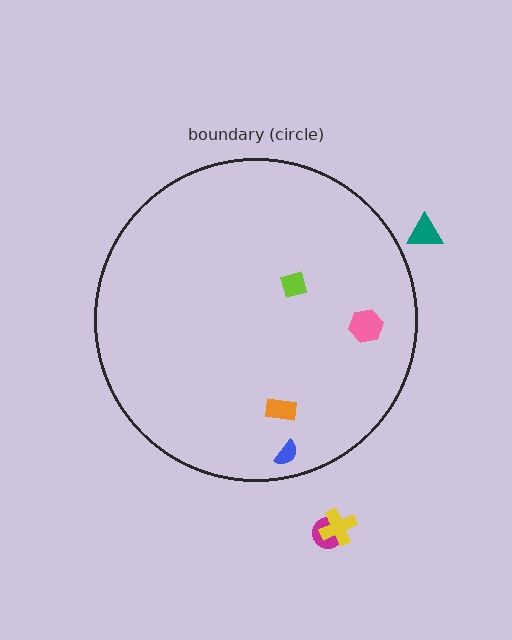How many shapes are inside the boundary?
4 inside, 3 outside.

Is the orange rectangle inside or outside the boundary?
Inside.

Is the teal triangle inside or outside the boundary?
Outside.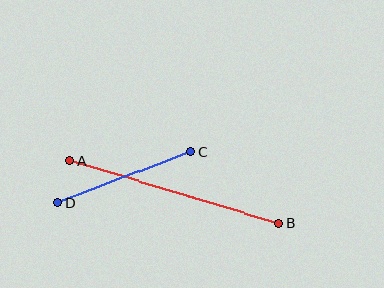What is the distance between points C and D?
The distance is approximately 142 pixels.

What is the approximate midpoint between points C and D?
The midpoint is at approximately (125, 177) pixels.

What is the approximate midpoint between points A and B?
The midpoint is at approximately (174, 192) pixels.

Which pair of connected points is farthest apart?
Points A and B are farthest apart.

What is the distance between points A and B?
The distance is approximately 219 pixels.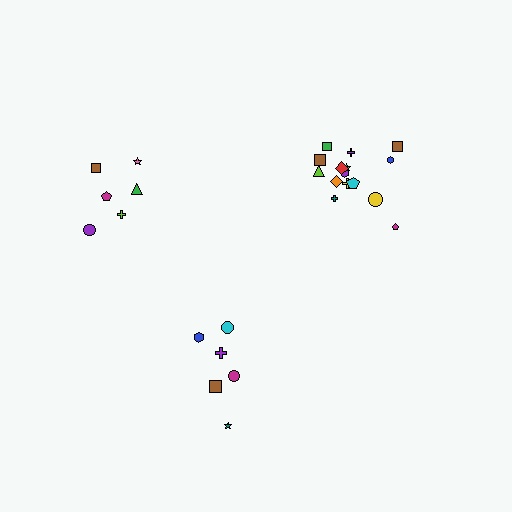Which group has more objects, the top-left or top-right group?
The top-right group.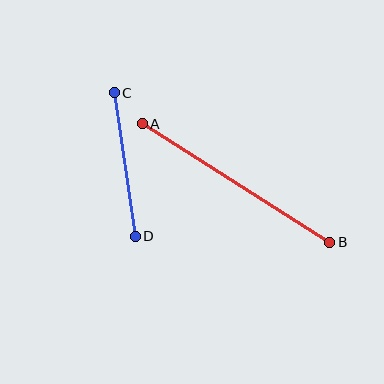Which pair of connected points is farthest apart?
Points A and B are farthest apart.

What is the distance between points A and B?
The distance is approximately 222 pixels.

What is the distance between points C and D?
The distance is approximately 145 pixels.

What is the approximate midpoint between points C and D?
The midpoint is at approximately (125, 164) pixels.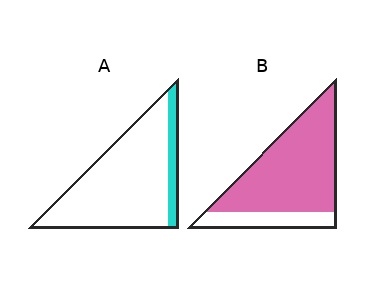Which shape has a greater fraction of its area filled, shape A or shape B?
Shape B.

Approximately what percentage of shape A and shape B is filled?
A is approximately 15% and B is approximately 80%.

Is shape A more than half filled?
No.